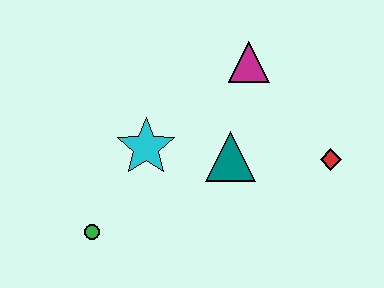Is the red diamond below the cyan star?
Yes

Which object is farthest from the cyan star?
The red diamond is farthest from the cyan star.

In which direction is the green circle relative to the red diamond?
The green circle is to the left of the red diamond.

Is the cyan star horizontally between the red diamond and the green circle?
Yes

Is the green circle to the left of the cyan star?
Yes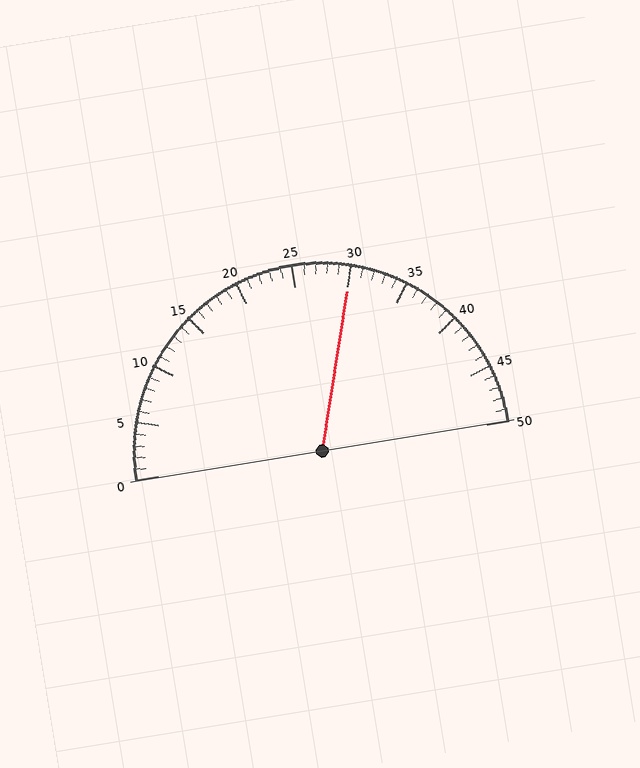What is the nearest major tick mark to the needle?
The nearest major tick mark is 30.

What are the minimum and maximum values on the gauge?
The gauge ranges from 0 to 50.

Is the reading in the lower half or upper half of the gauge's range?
The reading is in the upper half of the range (0 to 50).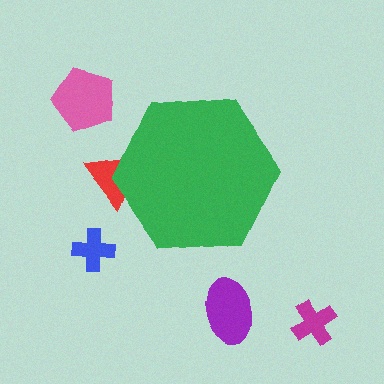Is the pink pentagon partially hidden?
No, the pink pentagon is fully visible.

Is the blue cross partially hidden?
No, the blue cross is fully visible.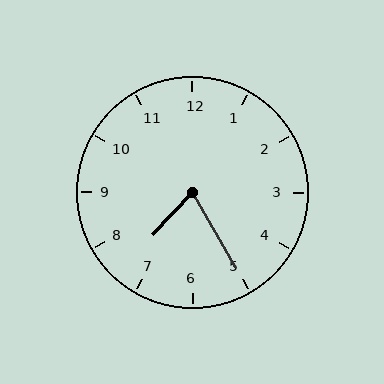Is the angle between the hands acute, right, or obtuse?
It is acute.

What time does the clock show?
7:25.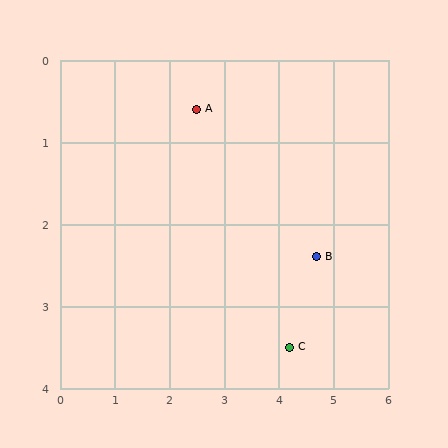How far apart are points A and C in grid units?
Points A and C are about 3.4 grid units apart.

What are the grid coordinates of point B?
Point B is at approximately (4.7, 2.4).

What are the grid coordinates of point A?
Point A is at approximately (2.5, 0.6).